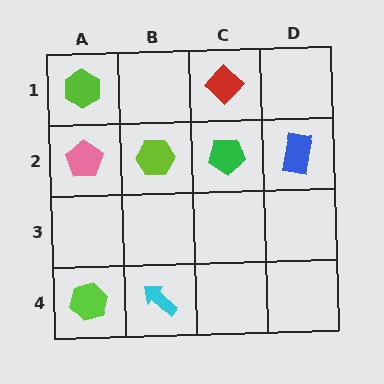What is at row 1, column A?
A lime hexagon.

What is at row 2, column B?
A lime hexagon.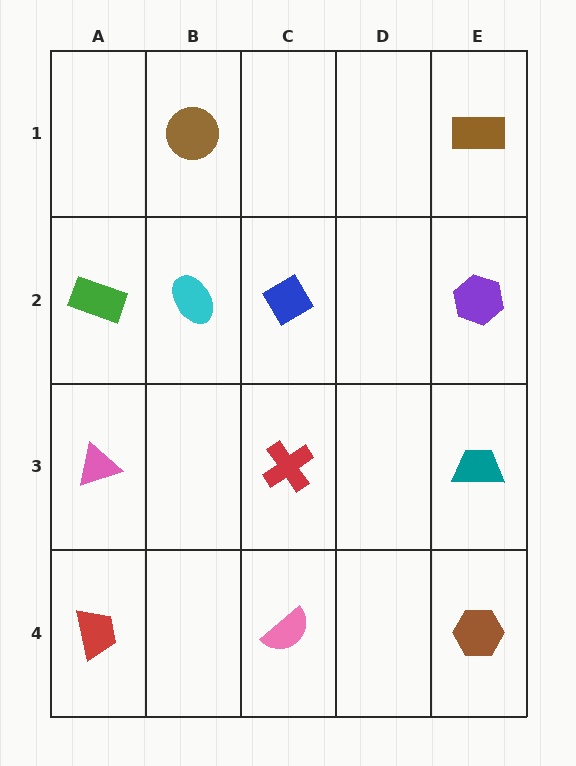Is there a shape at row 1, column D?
No, that cell is empty.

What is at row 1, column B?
A brown circle.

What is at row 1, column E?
A brown rectangle.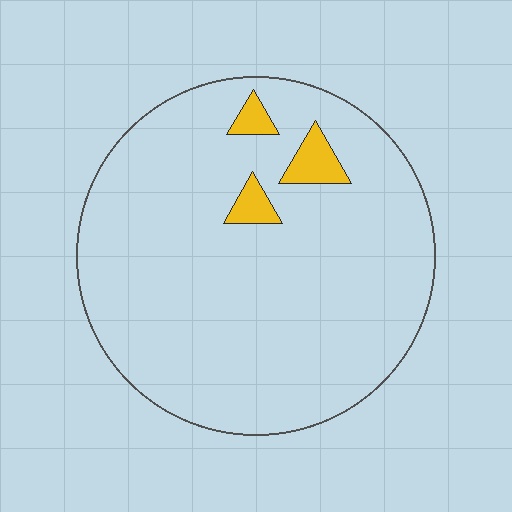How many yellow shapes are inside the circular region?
3.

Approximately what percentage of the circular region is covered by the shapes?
Approximately 5%.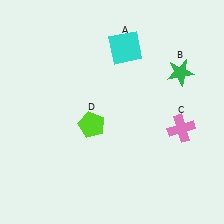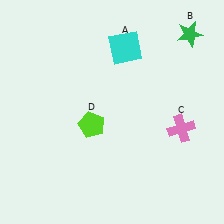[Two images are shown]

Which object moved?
The green star (B) moved up.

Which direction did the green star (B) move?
The green star (B) moved up.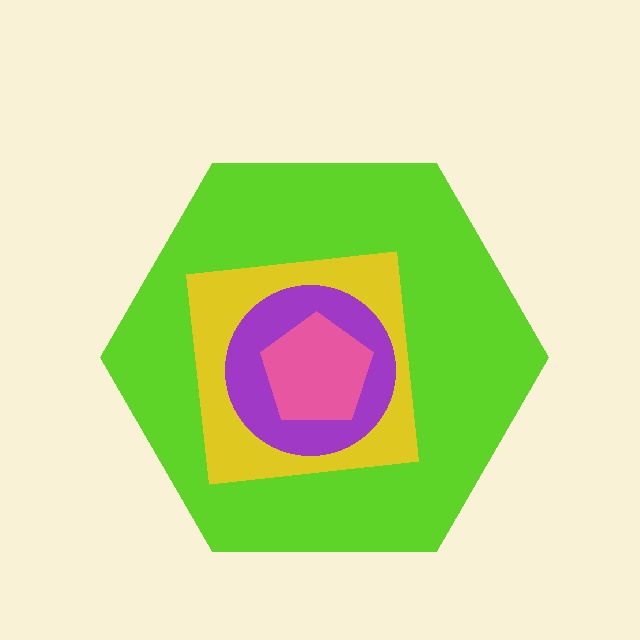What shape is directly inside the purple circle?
The pink pentagon.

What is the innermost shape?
The pink pentagon.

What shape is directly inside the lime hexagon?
The yellow square.